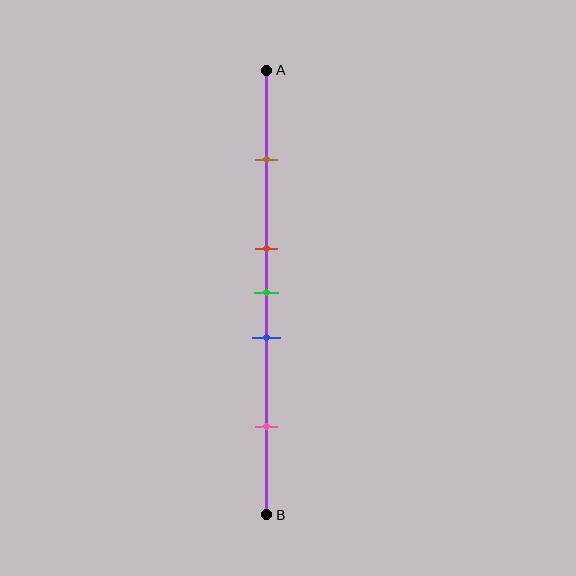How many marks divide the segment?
There are 5 marks dividing the segment.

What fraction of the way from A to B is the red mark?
The red mark is approximately 40% (0.4) of the way from A to B.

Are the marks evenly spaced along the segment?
No, the marks are not evenly spaced.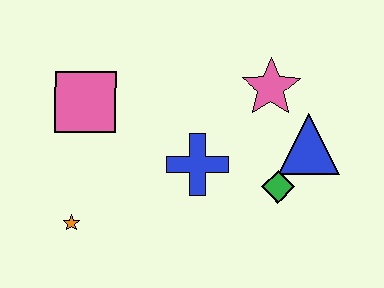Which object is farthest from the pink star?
The orange star is farthest from the pink star.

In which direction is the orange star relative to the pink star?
The orange star is to the left of the pink star.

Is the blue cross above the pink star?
No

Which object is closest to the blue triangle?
The green diamond is closest to the blue triangle.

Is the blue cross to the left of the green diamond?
Yes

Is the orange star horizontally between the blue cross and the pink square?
No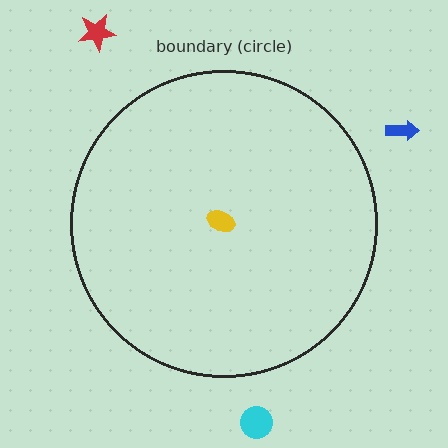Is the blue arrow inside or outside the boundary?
Outside.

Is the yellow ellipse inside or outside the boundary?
Inside.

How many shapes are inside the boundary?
1 inside, 3 outside.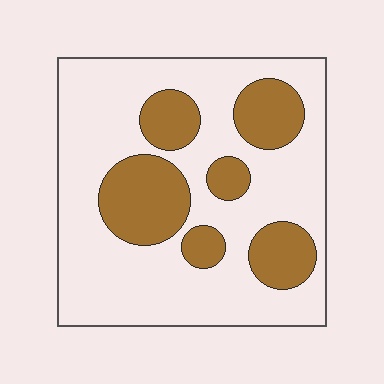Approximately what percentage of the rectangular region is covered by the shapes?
Approximately 30%.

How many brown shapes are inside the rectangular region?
6.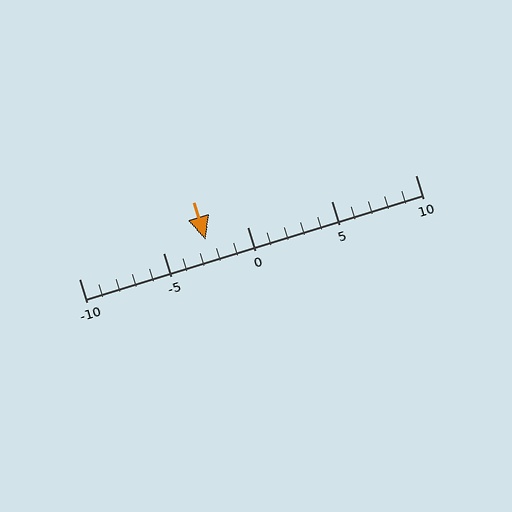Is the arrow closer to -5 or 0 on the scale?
The arrow is closer to 0.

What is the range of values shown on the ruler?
The ruler shows values from -10 to 10.